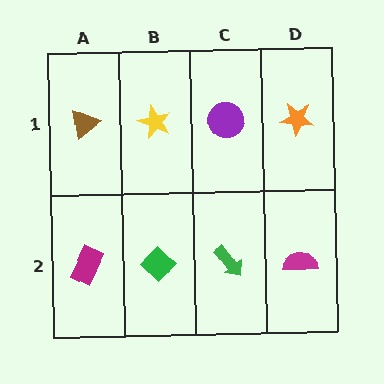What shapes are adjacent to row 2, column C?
A purple circle (row 1, column C), a green diamond (row 2, column B), a magenta semicircle (row 2, column D).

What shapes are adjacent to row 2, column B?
A yellow star (row 1, column B), a magenta rectangle (row 2, column A), a green arrow (row 2, column C).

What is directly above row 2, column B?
A yellow star.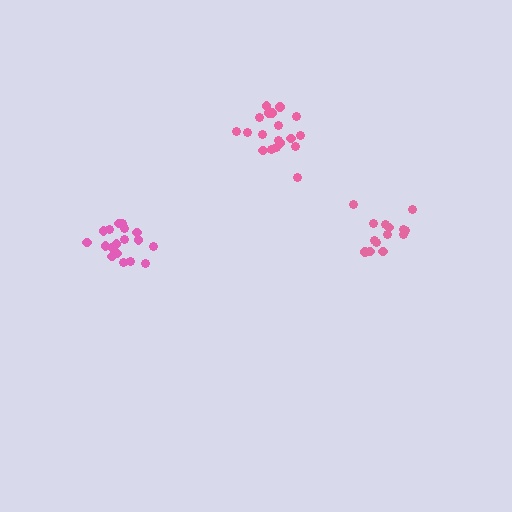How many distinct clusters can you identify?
There are 3 distinct clusters.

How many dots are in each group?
Group 1: 14 dots, Group 2: 18 dots, Group 3: 19 dots (51 total).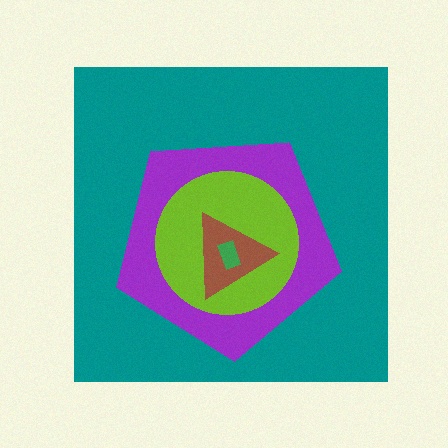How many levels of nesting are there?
5.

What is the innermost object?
The green rectangle.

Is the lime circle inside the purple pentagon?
Yes.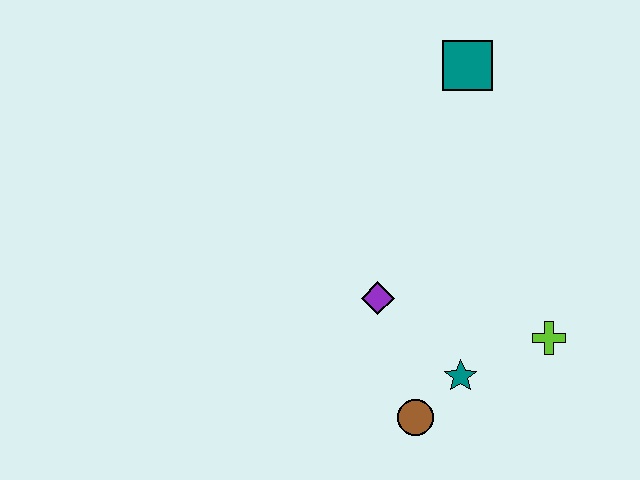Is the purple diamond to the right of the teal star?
No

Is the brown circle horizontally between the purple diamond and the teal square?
Yes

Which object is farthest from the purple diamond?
The teal square is farthest from the purple diamond.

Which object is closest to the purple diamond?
The teal star is closest to the purple diamond.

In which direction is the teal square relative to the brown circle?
The teal square is above the brown circle.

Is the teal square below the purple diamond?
No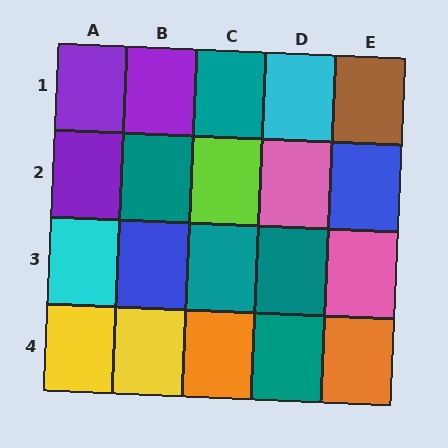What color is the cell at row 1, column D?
Cyan.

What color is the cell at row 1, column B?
Purple.